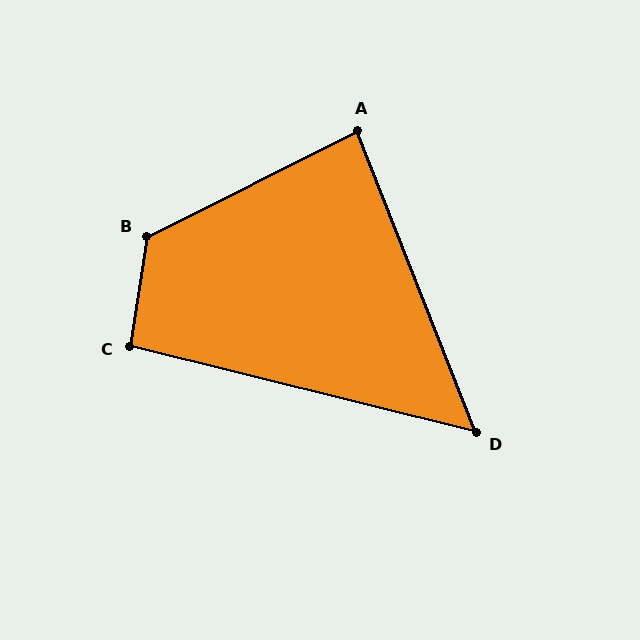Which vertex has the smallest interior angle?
D, at approximately 55 degrees.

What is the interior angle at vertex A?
Approximately 85 degrees (acute).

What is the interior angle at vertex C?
Approximately 95 degrees (obtuse).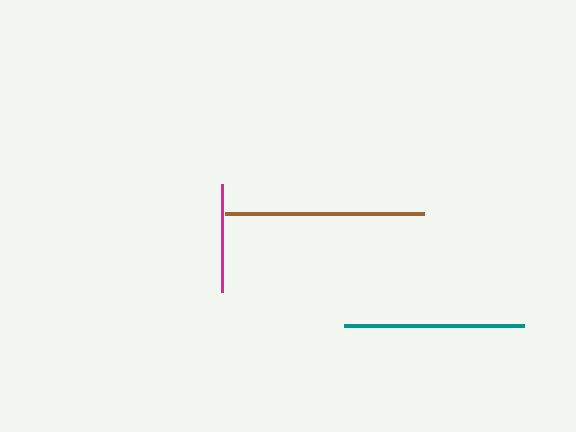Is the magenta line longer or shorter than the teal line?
The teal line is longer than the magenta line.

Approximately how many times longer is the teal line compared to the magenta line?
The teal line is approximately 1.7 times the length of the magenta line.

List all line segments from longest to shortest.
From longest to shortest: brown, teal, magenta.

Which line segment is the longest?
The brown line is the longest at approximately 199 pixels.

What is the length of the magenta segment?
The magenta segment is approximately 108 pixels long.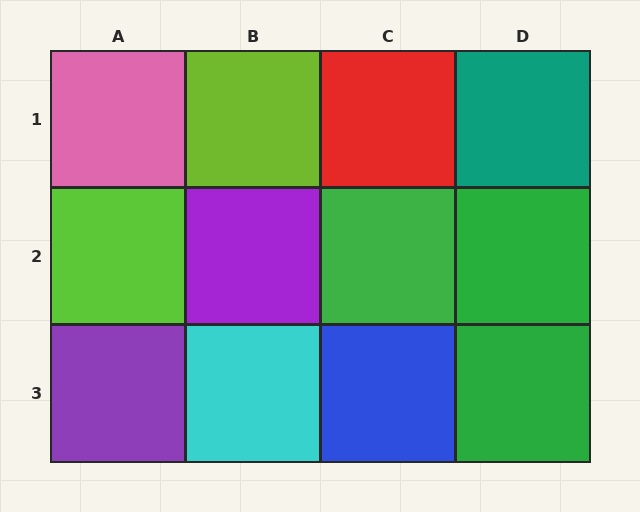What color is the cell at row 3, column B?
Cyan.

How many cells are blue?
1 cell is blue.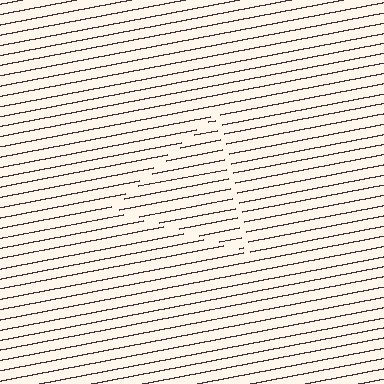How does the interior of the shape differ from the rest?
The interior of the shape contains the same grating, shifted by half a period — the contour is defined by the phase discontinuity where line-ends from the inner and outer gratings abut.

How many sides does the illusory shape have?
3 sides — the line-ends trace a triangle.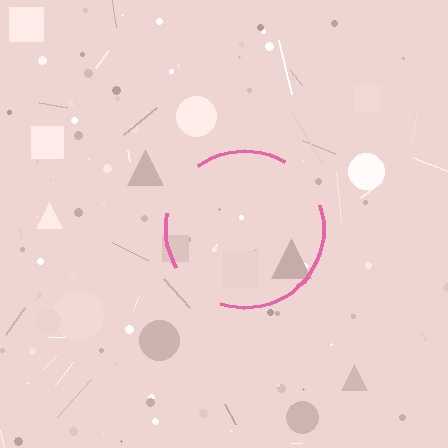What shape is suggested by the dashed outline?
The dashed outline suggests a circle.